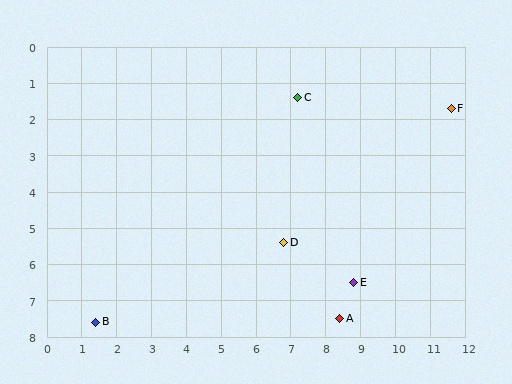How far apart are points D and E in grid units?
Points D and E are about 2.3 grid units apart.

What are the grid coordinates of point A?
Point A is at approximately (8.4, 7.5).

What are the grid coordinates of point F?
Point F is at approximately (11.6, 1.7).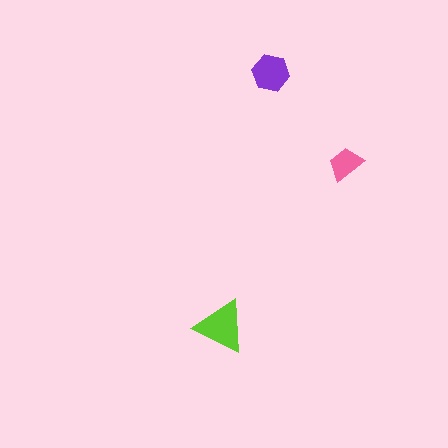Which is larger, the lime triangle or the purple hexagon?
The lime triangle.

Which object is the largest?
The lime triangle.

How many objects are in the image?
There are 3 objects in the image.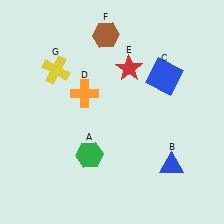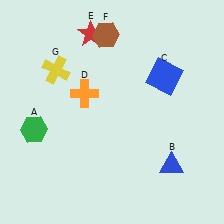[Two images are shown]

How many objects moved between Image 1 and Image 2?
2 objects moved between the two images.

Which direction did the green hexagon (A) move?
The green hexagon (A) moved left.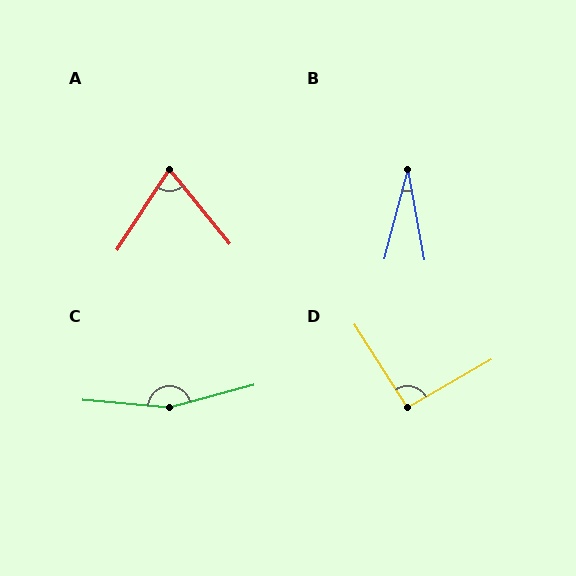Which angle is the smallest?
B, at approximately 25 degrees.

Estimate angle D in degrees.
Approximately 93 degrees.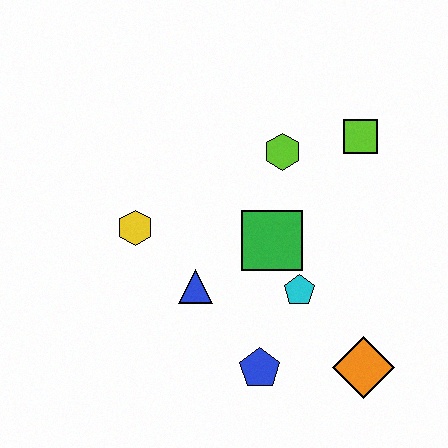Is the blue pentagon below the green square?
Yes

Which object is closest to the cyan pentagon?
The green square is closest to the cyan pentagon.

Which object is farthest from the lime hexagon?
The orange diamond is farthest from the lime hexagon.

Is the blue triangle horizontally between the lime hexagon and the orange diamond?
No